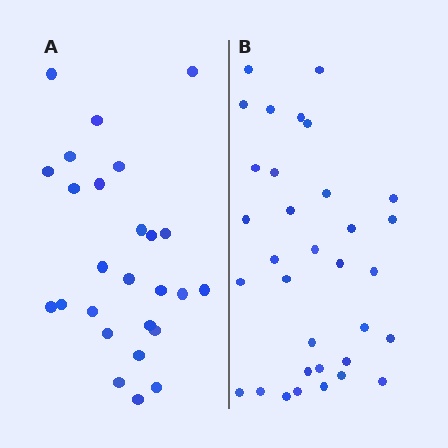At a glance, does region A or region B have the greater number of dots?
Region B (the right region) has more dots.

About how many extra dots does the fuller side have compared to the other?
Region B has roughly 8 or so more dots than region A.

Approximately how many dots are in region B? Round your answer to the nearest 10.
About 30 dots. (The exact count is 33, which rounds to 30.)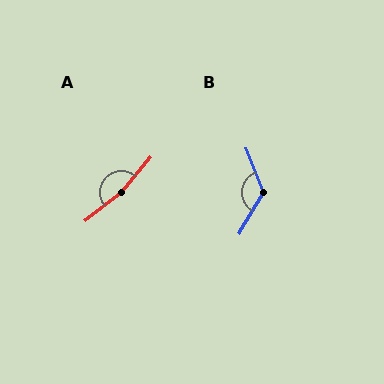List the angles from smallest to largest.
B (129°), A (168°).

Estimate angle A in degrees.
Approximately 168 degrees.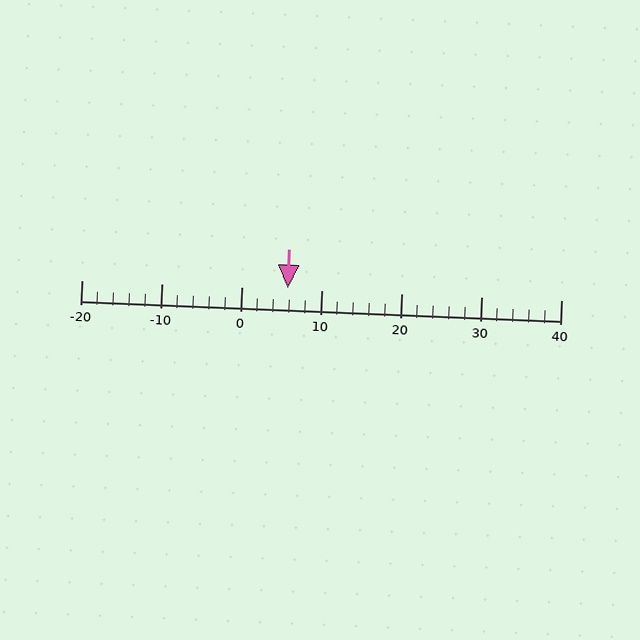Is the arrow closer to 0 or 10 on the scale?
The arrow is closer to 10.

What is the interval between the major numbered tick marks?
The major tick marks are spaced 10 units apart.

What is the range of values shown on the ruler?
The ruler shows values from -20 to 40.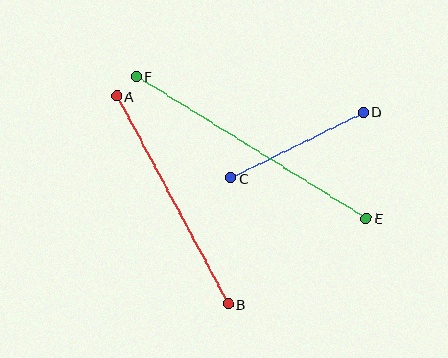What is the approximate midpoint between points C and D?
The midpoint is at approximately (297, 145) pixels.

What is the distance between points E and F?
The distance is approximately 270 pixels.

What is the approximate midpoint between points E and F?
The midpoint is at approximately (251, 147) pixels.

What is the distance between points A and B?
The distance is approximately 236 pixels.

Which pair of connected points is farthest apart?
Points E and F are farthest apart.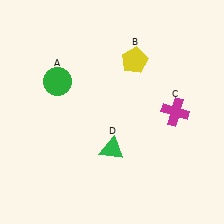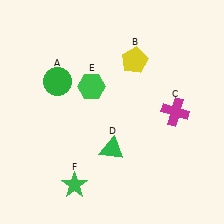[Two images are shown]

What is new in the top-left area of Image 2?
A green hexagon (E) was added in the top-left area of Image 2.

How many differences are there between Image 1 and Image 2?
There are 2 differences between the two images.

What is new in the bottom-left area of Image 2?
A green star (F) was added in the bottom-left area of Image 2.